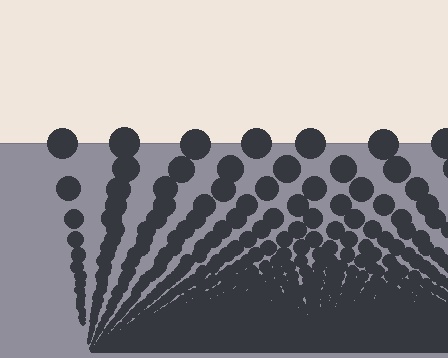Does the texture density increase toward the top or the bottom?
Density increases toward the bottom.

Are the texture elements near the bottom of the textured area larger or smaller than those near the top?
Smaller. The gradient is inverted — elements near the bottom are smaller and denser.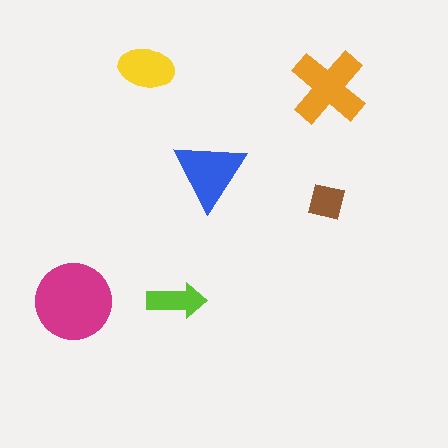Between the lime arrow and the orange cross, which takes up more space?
The orange cross.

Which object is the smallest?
The brown square.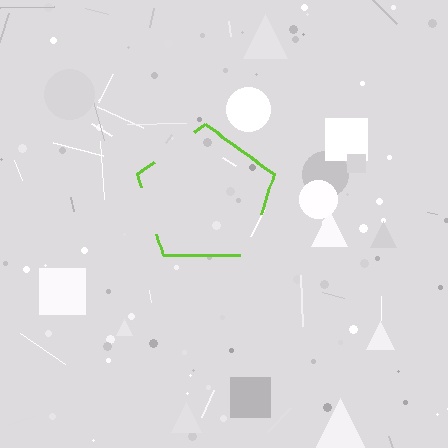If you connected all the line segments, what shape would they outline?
They would outline a pentagon.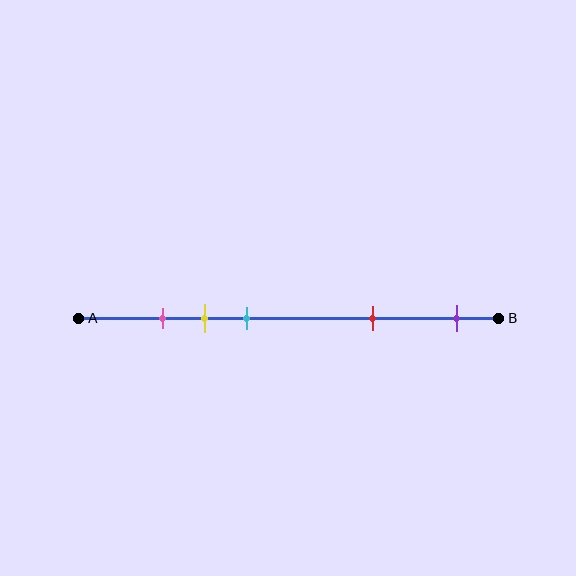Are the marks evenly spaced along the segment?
No, the marks are not evenly spaced.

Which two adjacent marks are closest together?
The pink and yellow marks are the closest adjacent pair.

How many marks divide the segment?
There are 5 marks dividing the segment.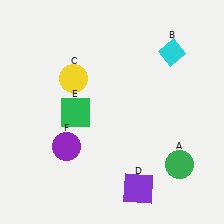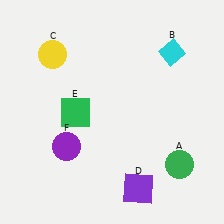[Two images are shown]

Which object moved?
The yellow circle (C) moved up.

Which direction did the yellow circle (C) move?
The yellow circle (C) moved up.